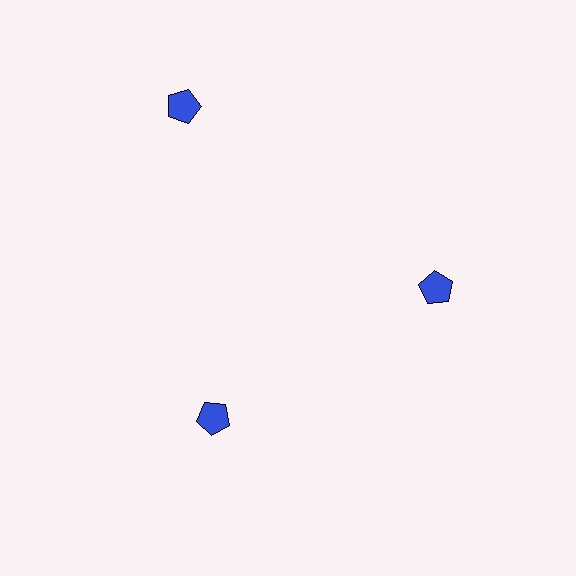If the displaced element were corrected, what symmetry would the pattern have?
It would have 3-fold rotational symmetry — the pattern would map onto itself every 120 degrees.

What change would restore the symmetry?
The symmetry would be restored by moving it inward, back onto the ring so that all 3 pentagons sit at equal angles and equal distance from the center.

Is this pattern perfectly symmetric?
No. The 3 blue pentagons are arranged in a ring, but one element near the 11 o'clock position is pushed outward from the center, breaking the 3-fold rotational symmetry.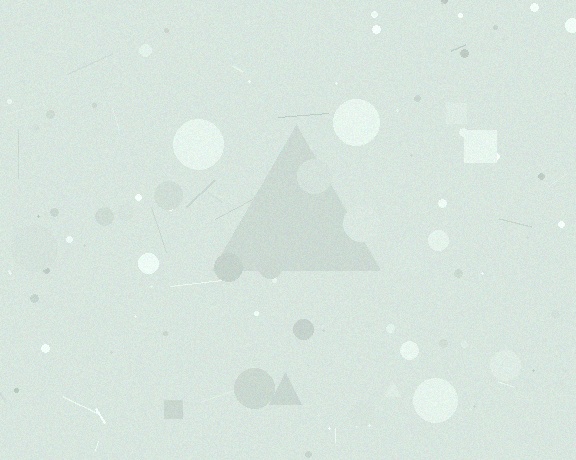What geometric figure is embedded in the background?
A triangle is embedded in the background.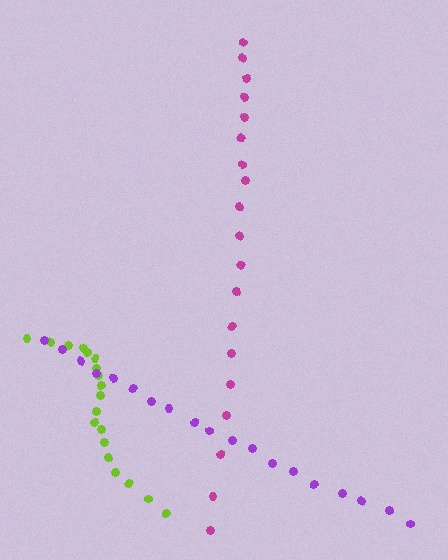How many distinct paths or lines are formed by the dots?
There are 3 distinct paths.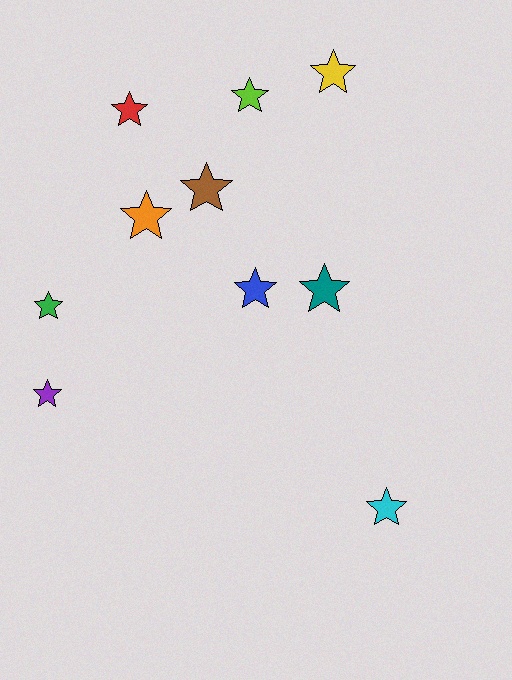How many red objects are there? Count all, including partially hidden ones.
There is 1 red object.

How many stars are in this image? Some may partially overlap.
There are 10 stars.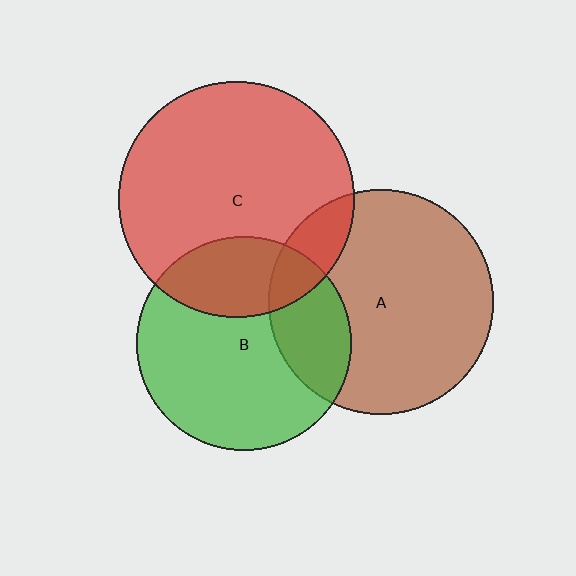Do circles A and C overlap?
Yes.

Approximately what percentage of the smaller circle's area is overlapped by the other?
Approximately 15%.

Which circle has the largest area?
Circle C (red).